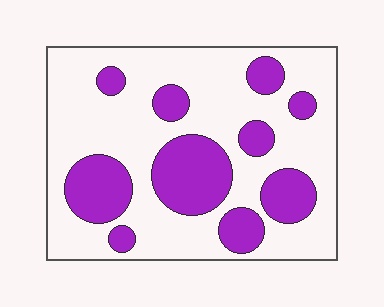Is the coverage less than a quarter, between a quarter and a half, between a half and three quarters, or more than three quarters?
Between a quarter and a half.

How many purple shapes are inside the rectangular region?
10.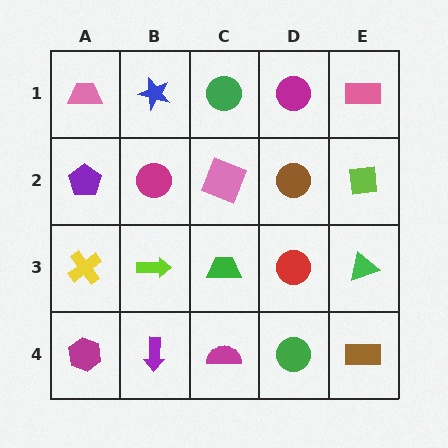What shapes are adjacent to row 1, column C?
A pink square (row 2, column C), a blue star (row 1, column B), a magenta circle (row 1, column D).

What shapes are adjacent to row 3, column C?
A pink square (row 2, column C), a magenta semicircle (row 4, column C), a lime arrow (row 3, column B), a red circle (row 3, column D).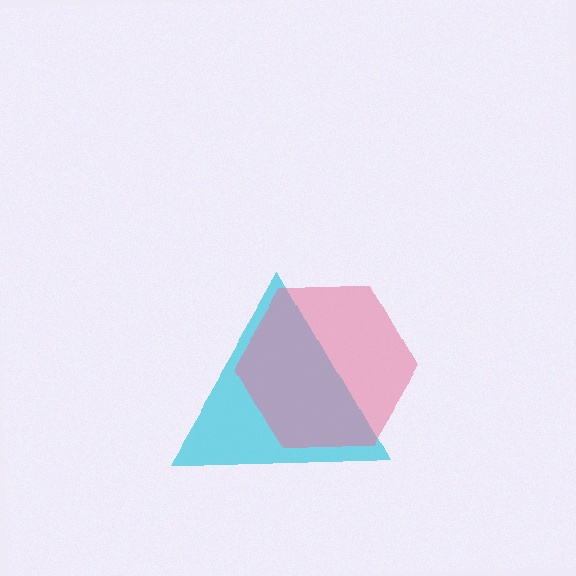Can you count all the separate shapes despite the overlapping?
Yes, there are 2 separate shapes.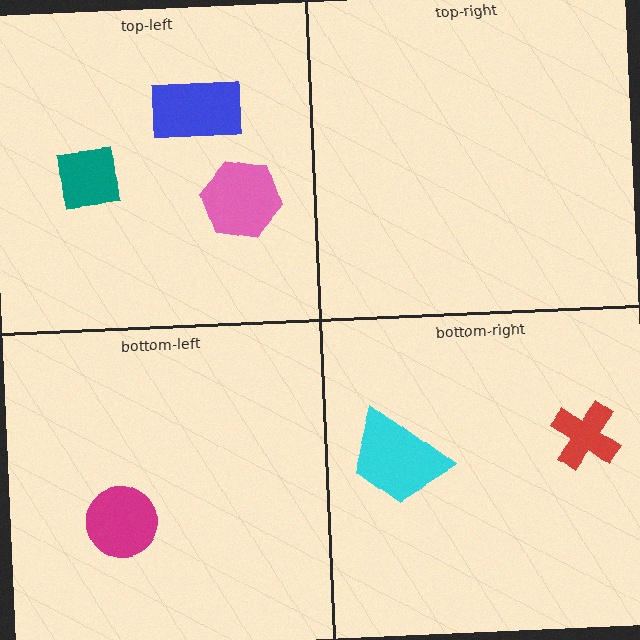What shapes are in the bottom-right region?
The red cross, the cyan trapezoid.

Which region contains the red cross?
The bottom-right region.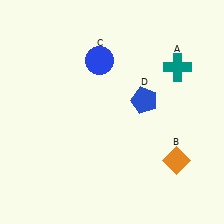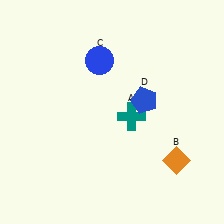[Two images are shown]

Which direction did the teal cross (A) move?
The teal cross (A) moved down.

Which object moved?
The teal cross (A) moved down.